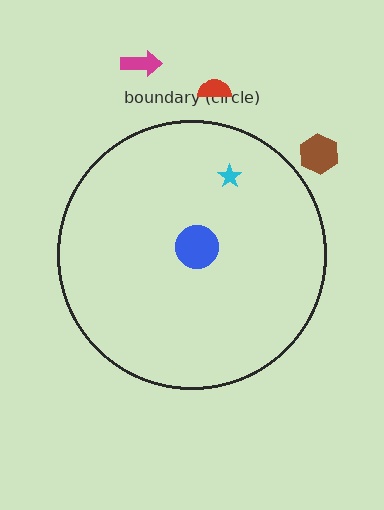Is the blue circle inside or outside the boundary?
Inside.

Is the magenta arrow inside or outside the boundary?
Outside.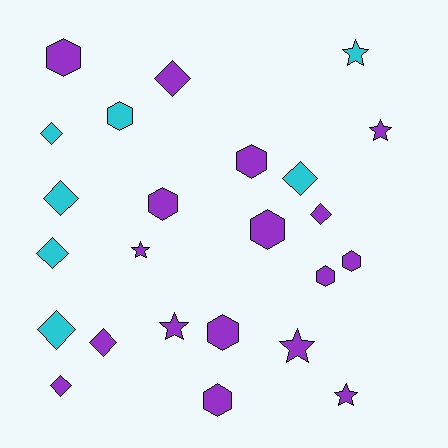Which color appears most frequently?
Purple, with 17 objects.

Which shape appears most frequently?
Diamond, with 9 objects.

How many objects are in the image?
There are 24 objects.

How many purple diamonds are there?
There are 4 purple diamonds.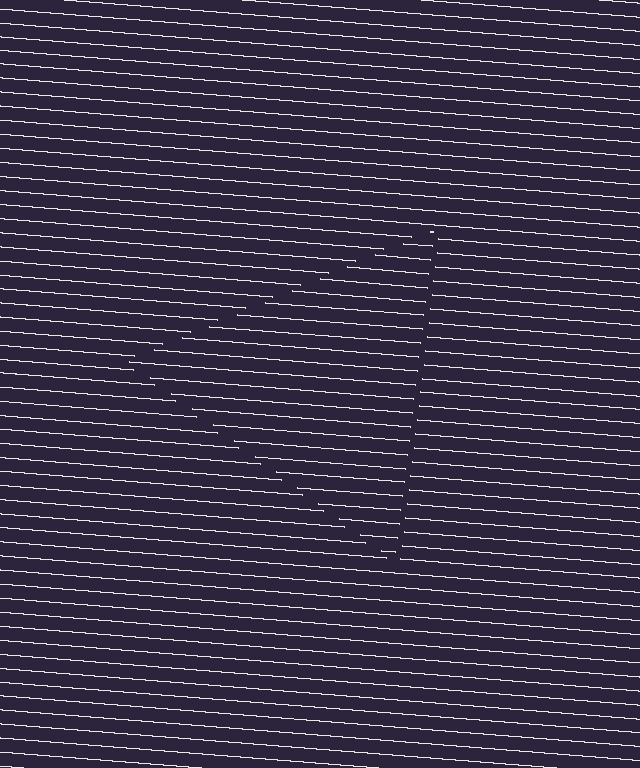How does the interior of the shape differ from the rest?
The interior of the shape contains the same grating, shifted by half a period — the contour is defined by the phase discontinuity where line-ends from the inner and outer gratings abut.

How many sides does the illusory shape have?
3 sides — the line-ends trace a triangle.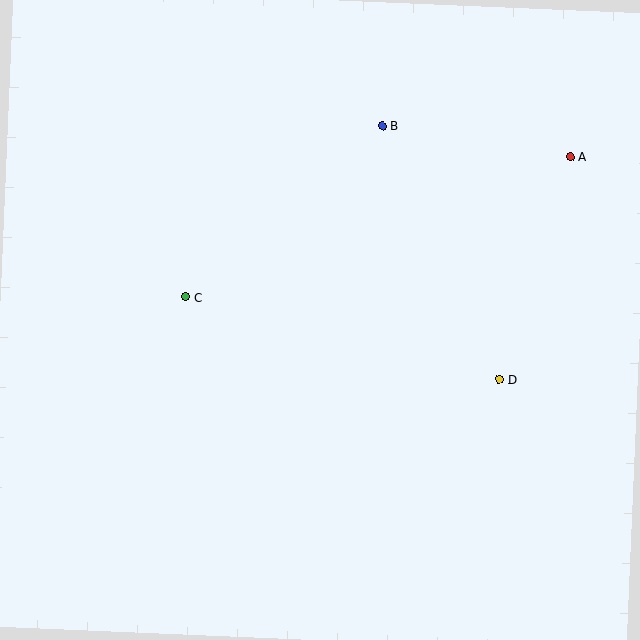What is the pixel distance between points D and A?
The distance between D and A is 234 pixels.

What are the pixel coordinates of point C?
Point C is at (186, 297).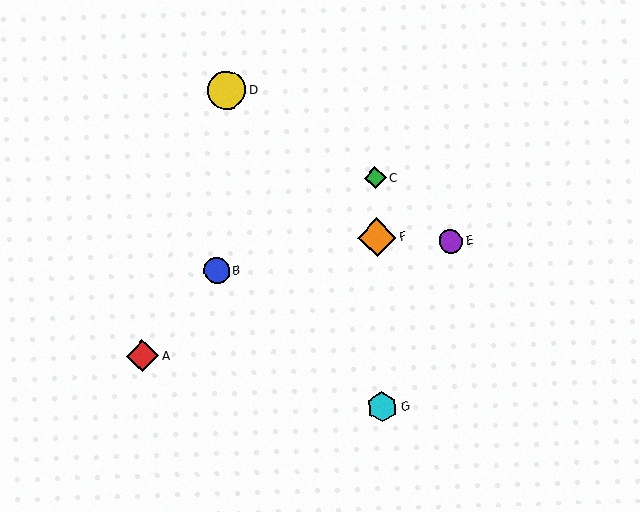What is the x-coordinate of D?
Object D is at x≈226.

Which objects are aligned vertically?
Objects C, F, G are aligned vertically.